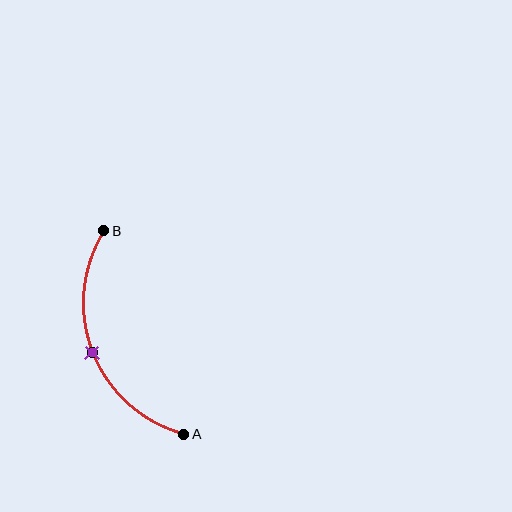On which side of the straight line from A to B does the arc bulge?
The arc bulges to the left of the straight line connecting A and B.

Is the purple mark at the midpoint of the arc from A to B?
Yes. The purple mark lies on the arc at equal arc-length from both A and B — it is the arc midpoint.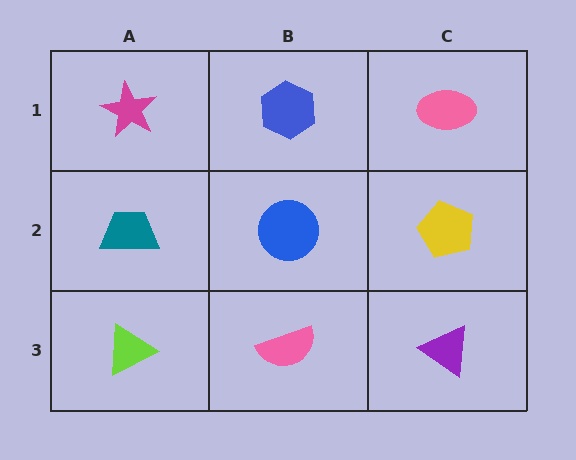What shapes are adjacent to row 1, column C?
A yellow pentagon (row 2, column C), a blue hexagon (row 1, column B).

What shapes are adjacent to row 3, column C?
A yellow pentagon (row 2, column C), a pink semicircle (row 3, column B).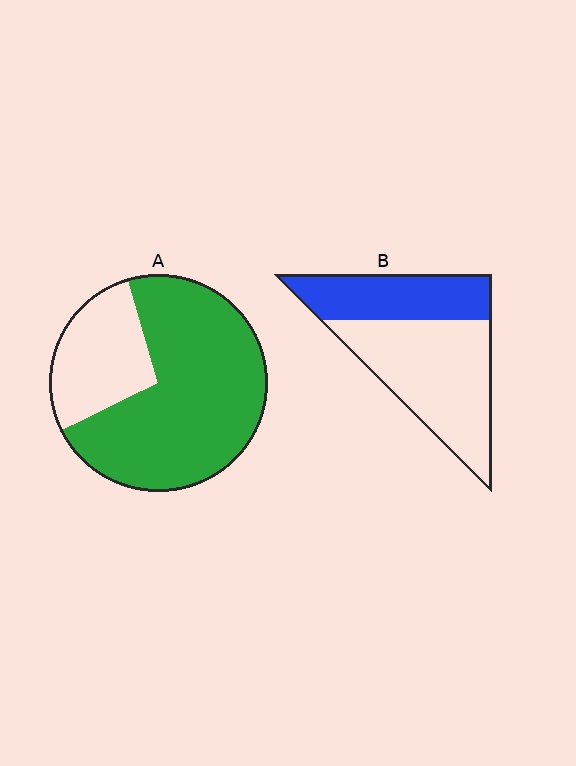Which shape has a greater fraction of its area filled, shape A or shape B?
Shape A.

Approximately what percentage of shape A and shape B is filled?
A is approximately 70% and B is approximately 40%.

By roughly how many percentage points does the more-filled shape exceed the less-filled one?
By roughly 35 percentage points (A over B).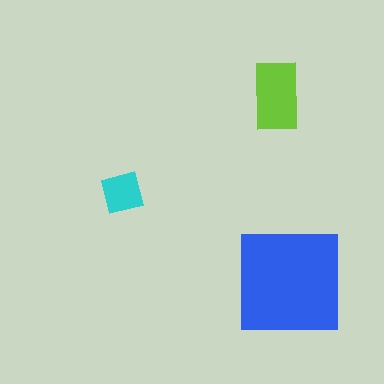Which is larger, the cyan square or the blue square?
The blue square.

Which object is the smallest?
The cyan square.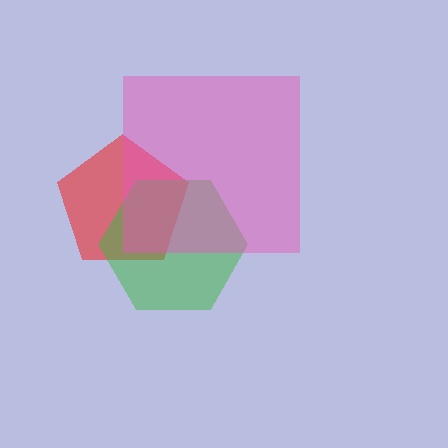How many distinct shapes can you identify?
There are 3 distinct shapes: a red pentagon, a green hexagon, a pink square.